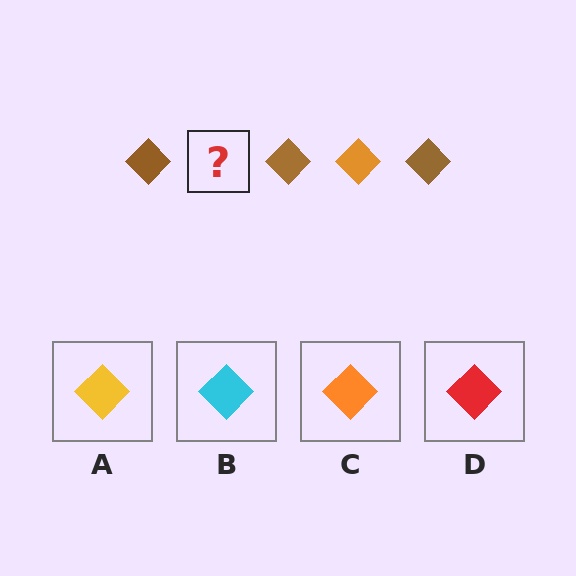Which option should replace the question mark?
Option C.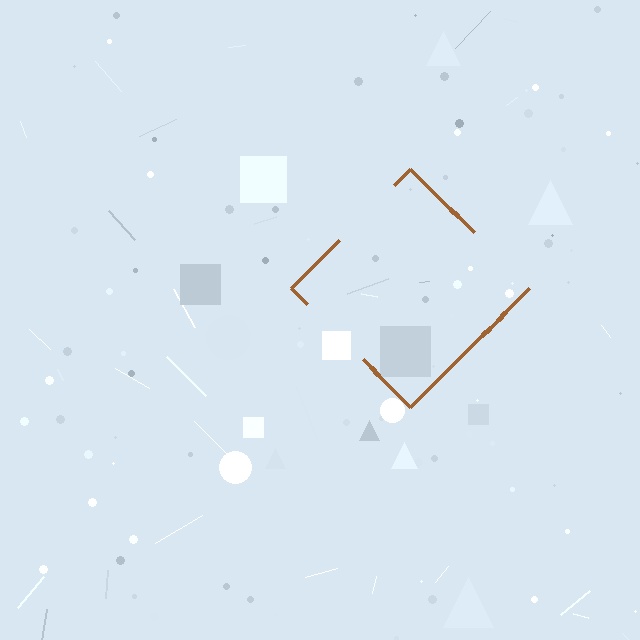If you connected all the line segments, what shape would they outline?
They would outline a diamond.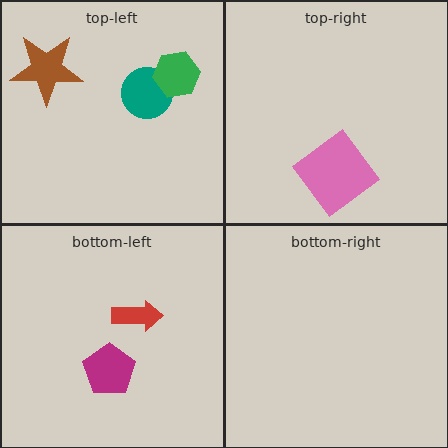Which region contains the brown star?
The top-left region.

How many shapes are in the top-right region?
1.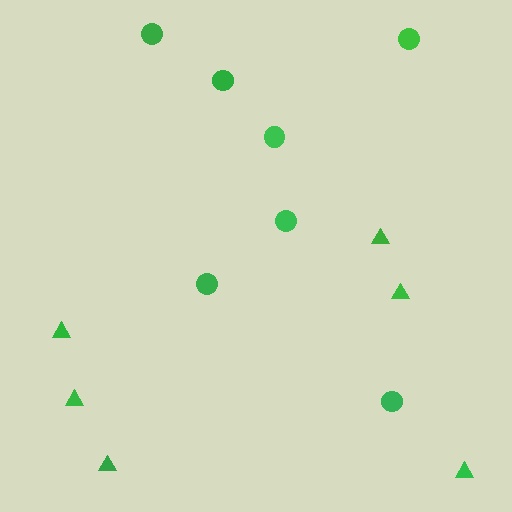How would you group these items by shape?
There are 2 groups: one group of triangles (6) and one group of circles (7).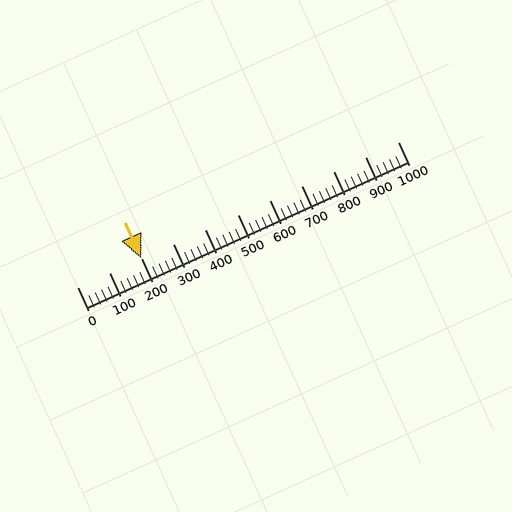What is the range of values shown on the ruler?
The ruler shows values from 0 to 1000.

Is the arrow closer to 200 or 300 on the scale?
The arrow is closer to 200.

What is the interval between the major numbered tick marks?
The major tick marks are spaced 100 units apart.